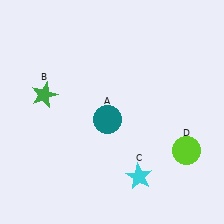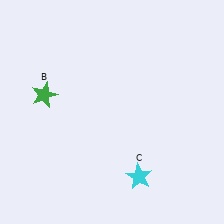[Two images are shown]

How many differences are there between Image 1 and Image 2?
There are 2 differences between the two images.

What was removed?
The lime circle (D), the teal circle (A) were removed in Image 2.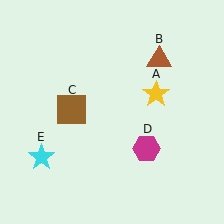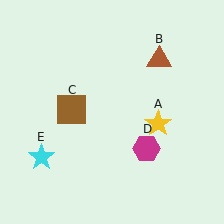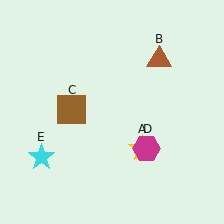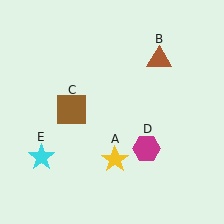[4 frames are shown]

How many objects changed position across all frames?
1 object changed position: yellow star (object A).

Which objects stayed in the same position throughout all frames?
Brown triangle (object B) and brown square (object C) and magenta hexagon (object D) and cyan star (object E) remained stationary.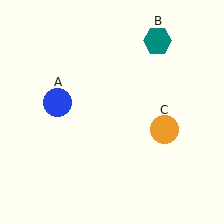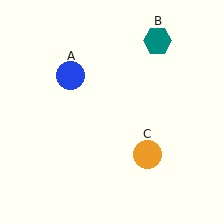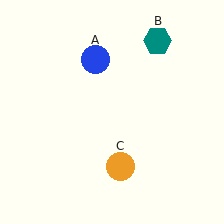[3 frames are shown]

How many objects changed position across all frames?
2 objects changed position: blue circle (object A), orange circle (object C).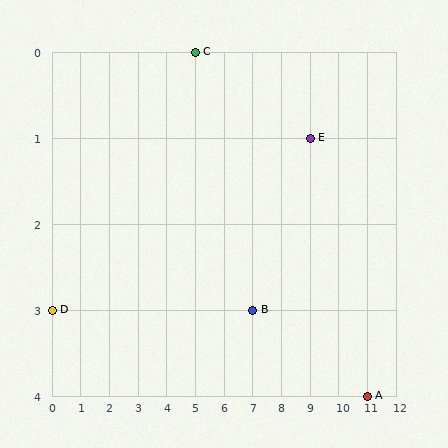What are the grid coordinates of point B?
Point B is at grid coordinates (7, 3).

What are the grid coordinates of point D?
Point D is at grid coordinates (0, 3).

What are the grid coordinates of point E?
Point E is at grid coordinates (9, 1).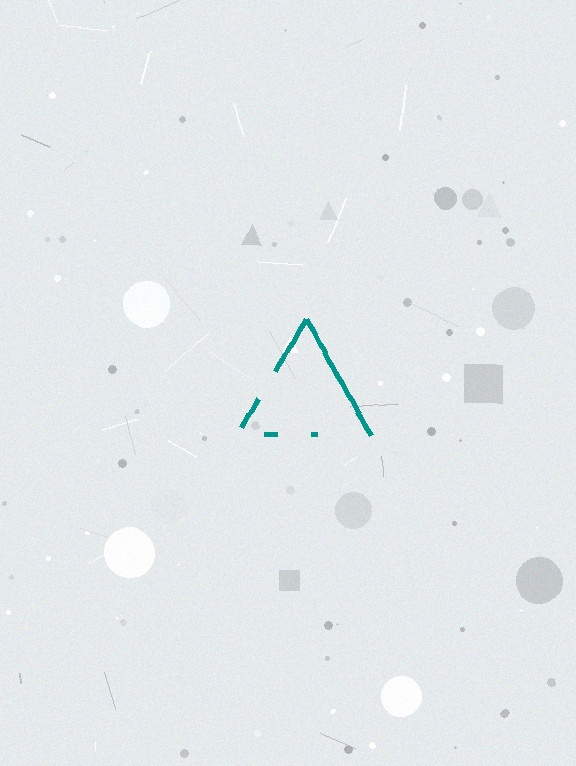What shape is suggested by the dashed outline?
The dashed outline suggests a triangle.